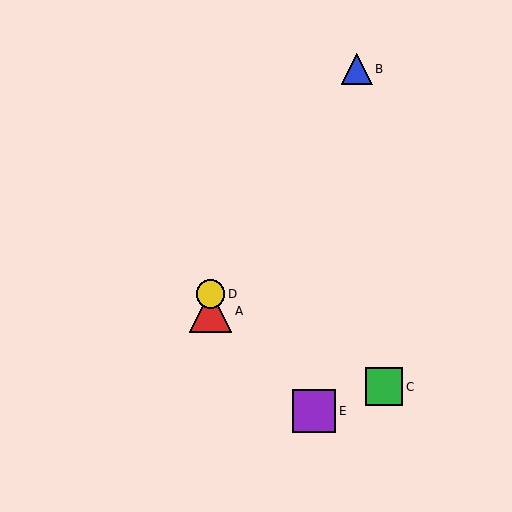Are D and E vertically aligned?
No, D is at x≈210 and E is at x≈314.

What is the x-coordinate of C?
Object C is at x≈384.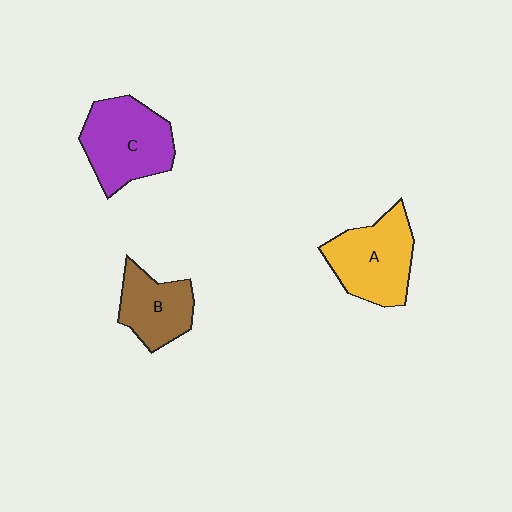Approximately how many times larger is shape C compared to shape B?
Approximately 1.4 times.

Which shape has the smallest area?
Shape B (brown).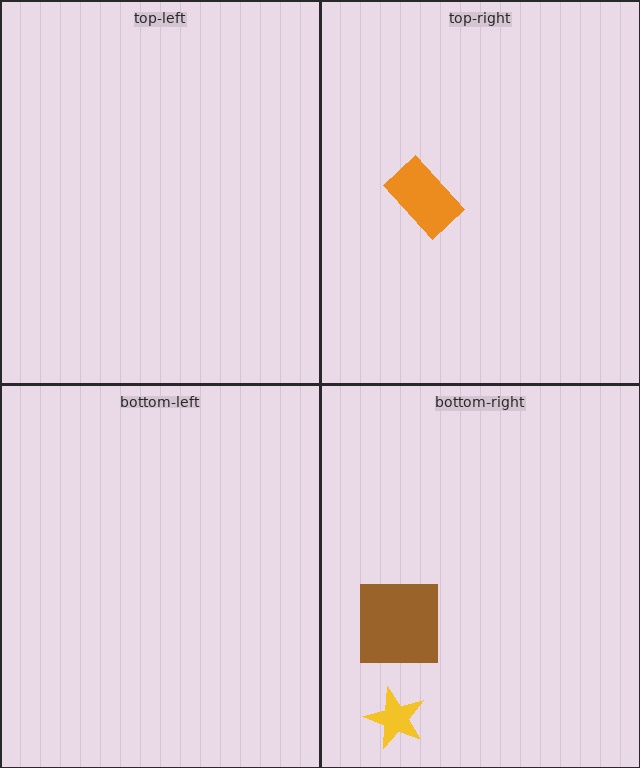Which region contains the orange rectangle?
The top-right region.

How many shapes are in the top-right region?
1.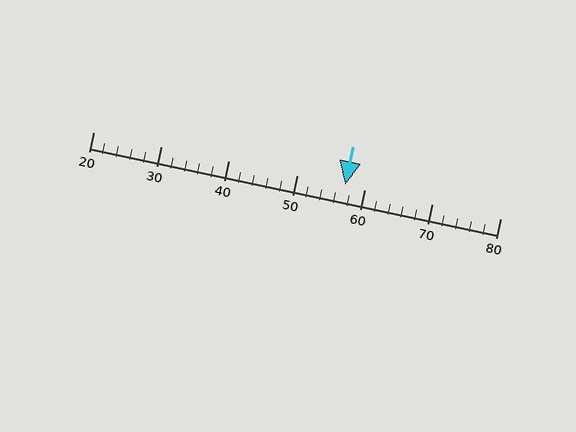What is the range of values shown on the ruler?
The ruler shows values from 20 to 80.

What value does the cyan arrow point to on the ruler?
The cyan arrow points to approximately 57.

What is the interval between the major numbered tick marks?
The major tick marks are spaced 10 units apart.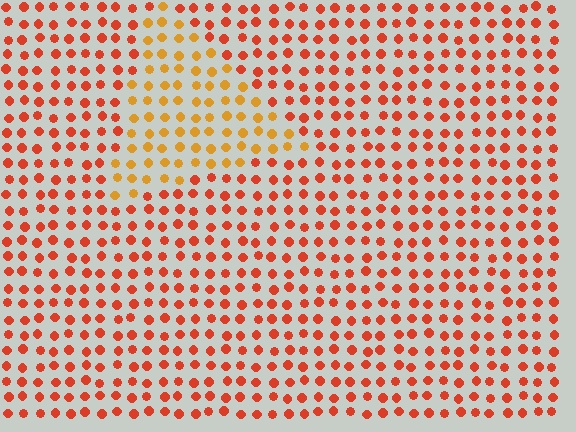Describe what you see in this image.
The image is filled with small red elements in a uniform arrangement. A triangle-shaped region is visible where the elements are tinted to a slightly different hue, forming a subtle color boundary.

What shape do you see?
I see a triangle.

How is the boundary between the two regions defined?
The boundary is defined purely by a slight shift in hue (about 31 degrees). Spacing, size, and orientation are identical on both sides.